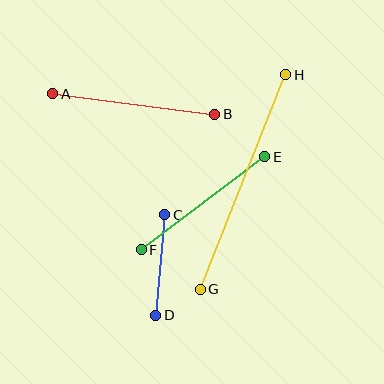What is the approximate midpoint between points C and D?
The midpoint is at approximately (160, 265) pixels.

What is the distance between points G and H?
The distance is approximately 231 pixels.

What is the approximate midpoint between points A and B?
The midpoint is at approximately (134, 104) pixels.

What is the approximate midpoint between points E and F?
The midpoint is at approximately (203, 203) pixels.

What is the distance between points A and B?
The distance is approximately 163 pixels.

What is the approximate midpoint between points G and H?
The midpoint is at approximately (243, 182) pixels.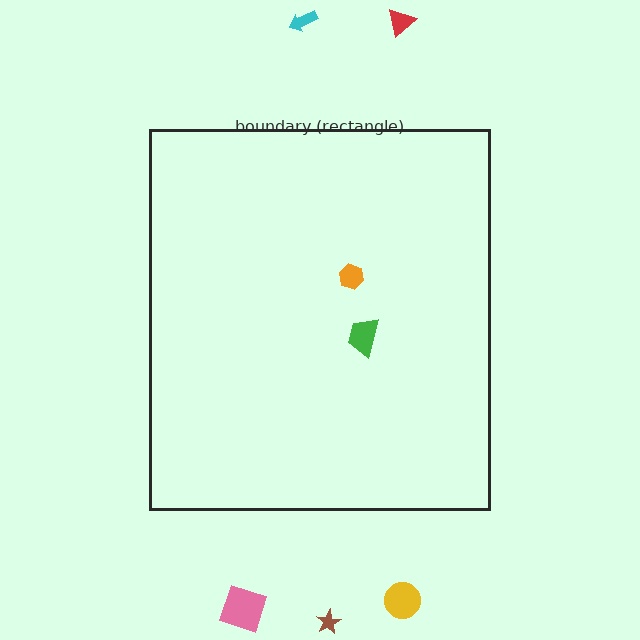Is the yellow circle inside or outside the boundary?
Outside.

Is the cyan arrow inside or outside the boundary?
Outside.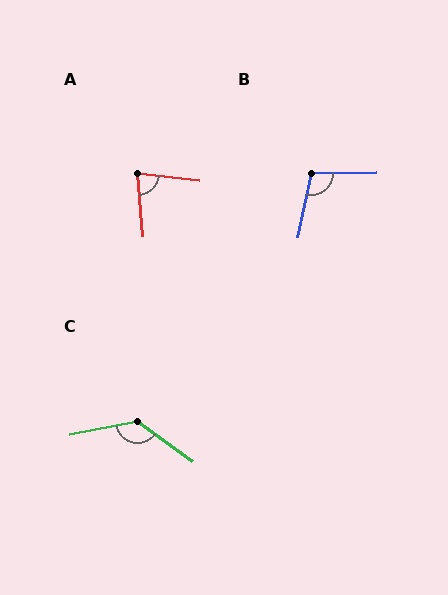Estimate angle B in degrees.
Approximately 102 degrees.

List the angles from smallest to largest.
A (79°), B (102°), C (133°).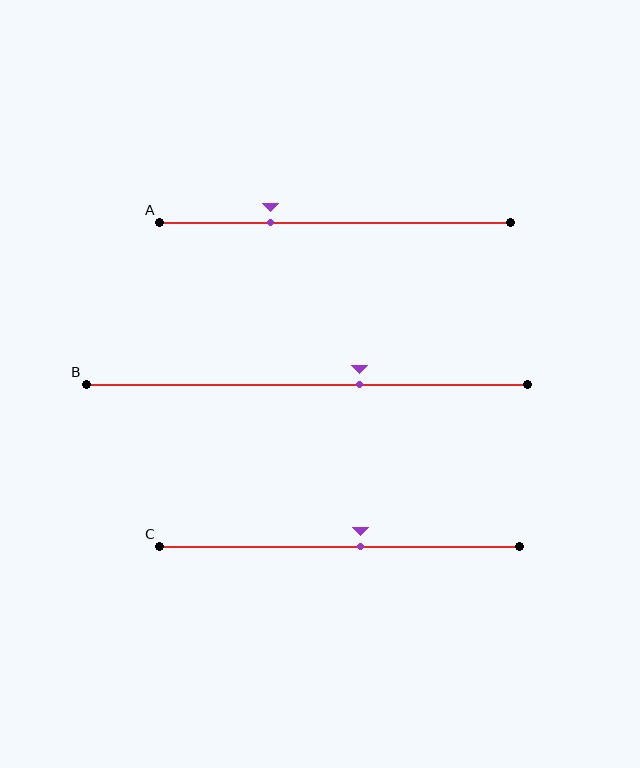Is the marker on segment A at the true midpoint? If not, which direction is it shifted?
No, the marker on segment A is shifted to the left by about 19% of the segment length.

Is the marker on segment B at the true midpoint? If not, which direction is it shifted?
No, the marker on segment B is shifted to the right by about 12% of the segment length.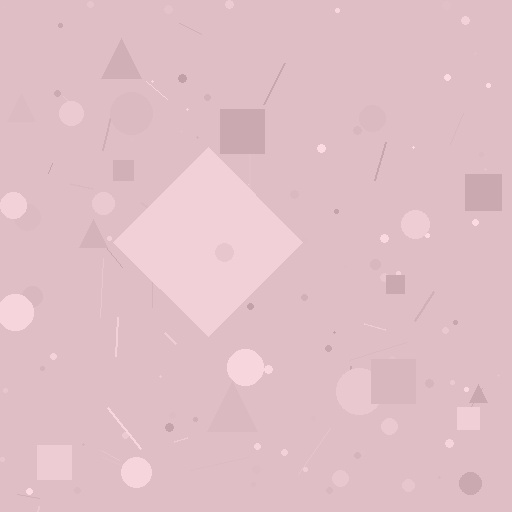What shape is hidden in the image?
A diamond is hidden in the image.